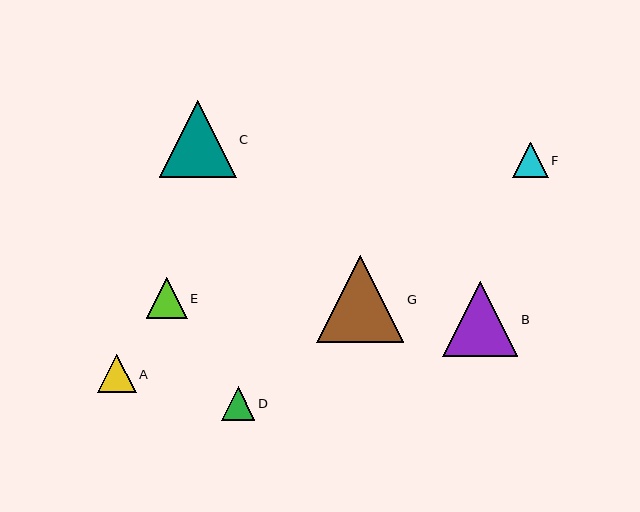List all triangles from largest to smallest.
From largest to smallest: G, C, B, E, A, F, D.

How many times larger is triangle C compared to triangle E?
Triangle C is approximately 1.9 times the size of triangle E.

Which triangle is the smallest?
Triangle D is the smallest with a size of approximately 34 pixels.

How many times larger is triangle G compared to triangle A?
Triangle G is approximately 2.2 times the size of triangle A.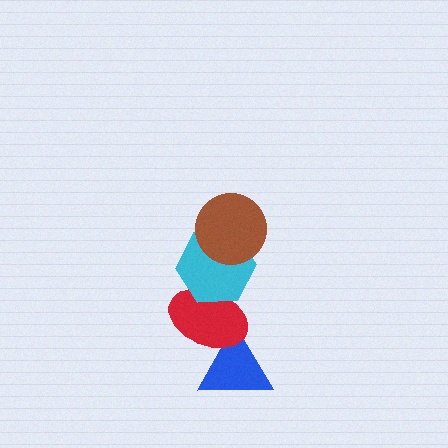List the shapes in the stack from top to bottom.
From top to bottom: the brown circle, the cyan hexagon, the red ellipse, the blue triangle.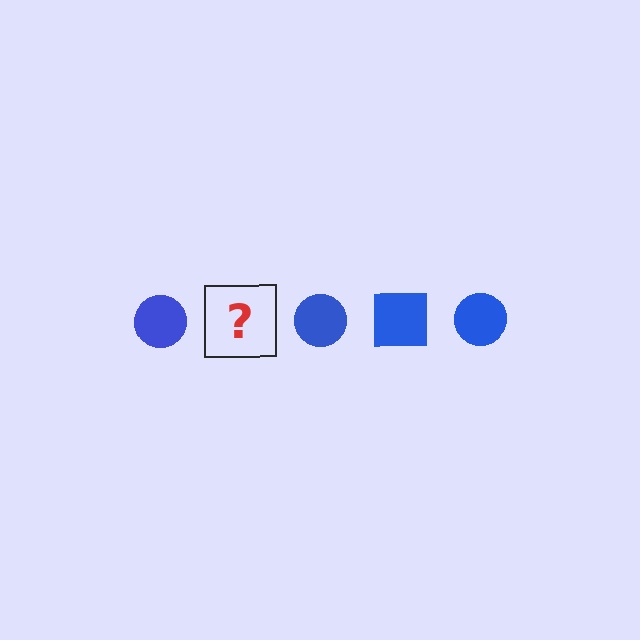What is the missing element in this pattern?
The missing element is a blue square.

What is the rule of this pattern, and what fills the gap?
The rule is that the pattern cycles through circle, square shapes in blue. The gap should be filled with a blue square.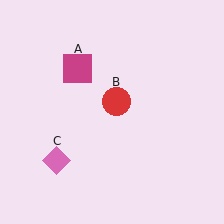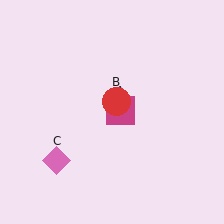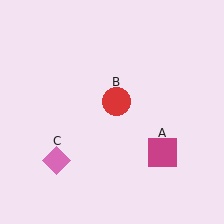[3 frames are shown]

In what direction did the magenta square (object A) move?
The magenta square (object A) moved down and to the right.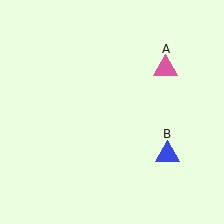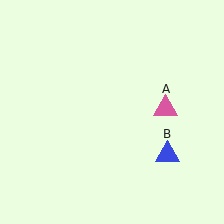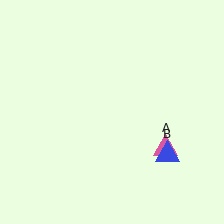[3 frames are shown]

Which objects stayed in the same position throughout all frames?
Blue triangle (object B) remained stationary.